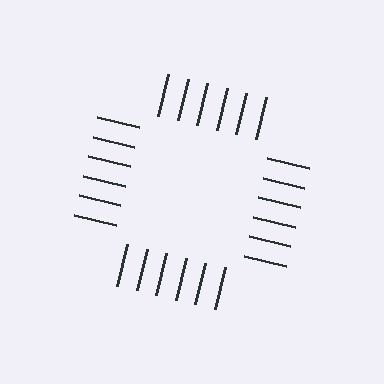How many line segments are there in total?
24 — 6 along each of the 4 edges.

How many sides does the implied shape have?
4 sides — the line-ends trace a square.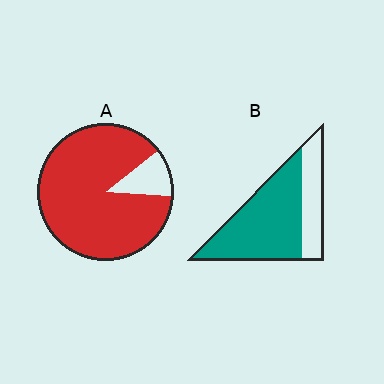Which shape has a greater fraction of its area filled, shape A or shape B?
Shape A.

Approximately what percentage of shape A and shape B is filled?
A is approximately 90% and B is approximately 70%.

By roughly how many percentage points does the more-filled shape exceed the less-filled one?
By roughly 20 percentage points (A over B).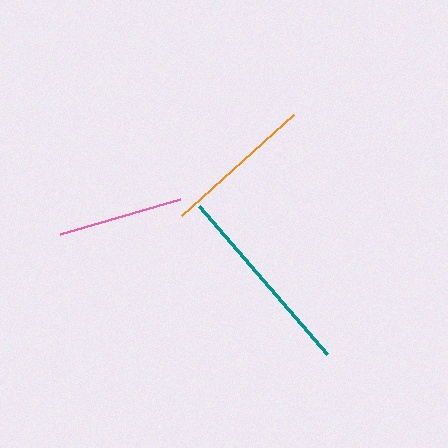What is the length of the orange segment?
The orange segment is approximately 150 pixels long.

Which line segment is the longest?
The teal line is the longest at approximately 195 pixels.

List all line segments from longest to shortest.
From longest to shortest: teal, orange, pink.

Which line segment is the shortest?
The pink line is the shortest at approximately 125 pixels.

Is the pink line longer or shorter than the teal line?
The teal line is longer than the pink line.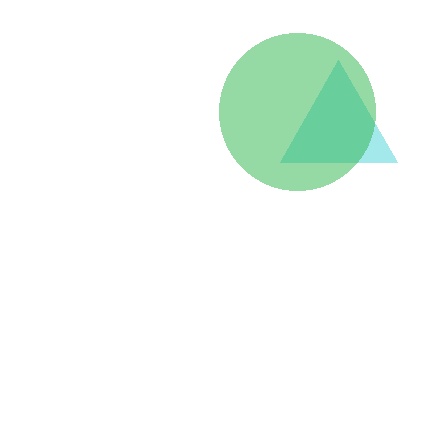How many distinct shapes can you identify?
There are 2 distinct shapes: a cyan triangle, a green circle.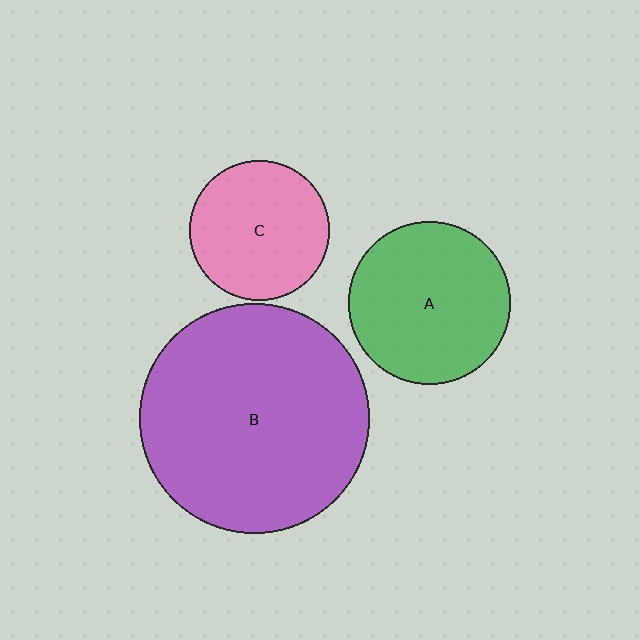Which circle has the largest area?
Circle B (purple).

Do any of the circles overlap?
No, none of the circles overlap.